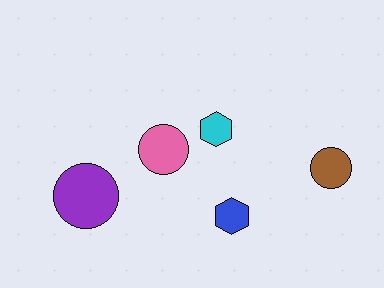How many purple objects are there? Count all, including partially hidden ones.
There is 1 purple object.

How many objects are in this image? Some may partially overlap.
There are 5 objects.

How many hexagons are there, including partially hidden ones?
There are 2 hexagons.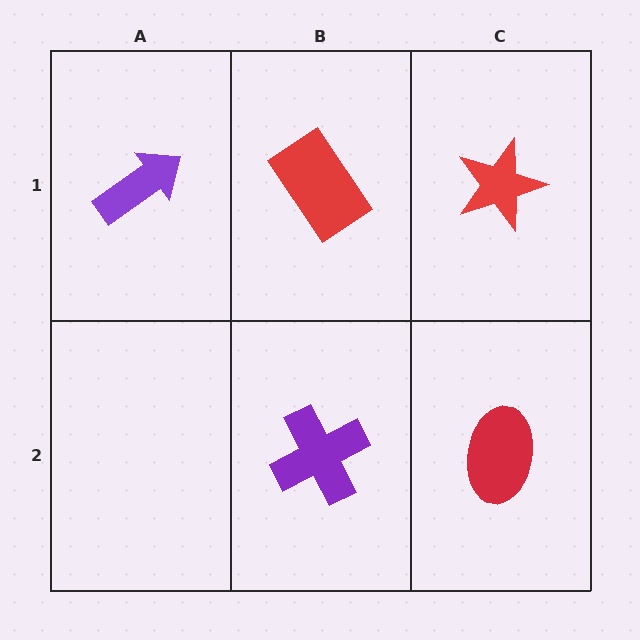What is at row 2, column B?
A purple cross.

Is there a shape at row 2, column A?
No, that cell is empty.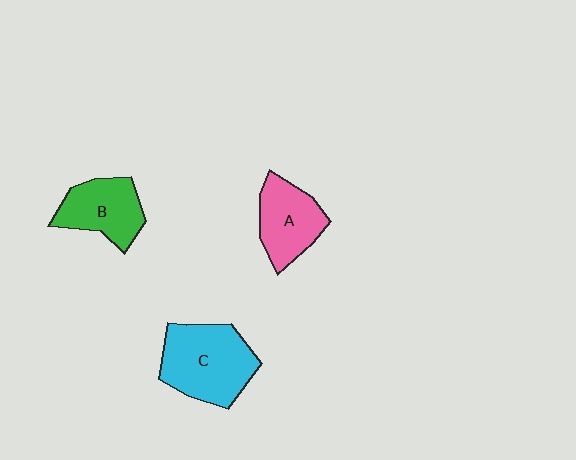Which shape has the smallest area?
Shape A (pink).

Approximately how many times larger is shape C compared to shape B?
Approximately 1.4 times.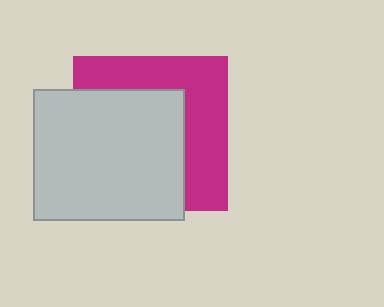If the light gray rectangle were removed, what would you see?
You would see the complete magenta square.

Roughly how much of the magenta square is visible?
A small part of it is visible (roughly 43%).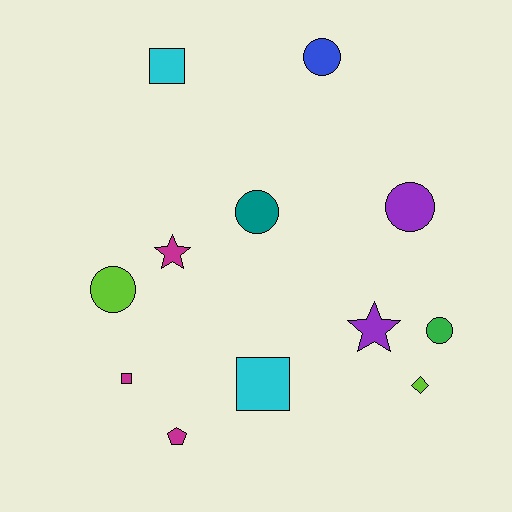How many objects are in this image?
There are 12 objects.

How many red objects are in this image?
There are no red objects.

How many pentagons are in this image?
There is 1 pentagon.